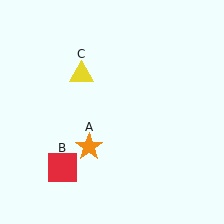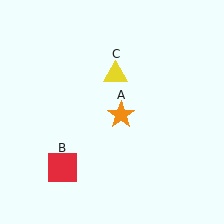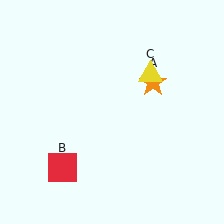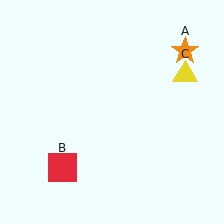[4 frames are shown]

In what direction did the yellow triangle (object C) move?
The yellow triangle (object C) moved right.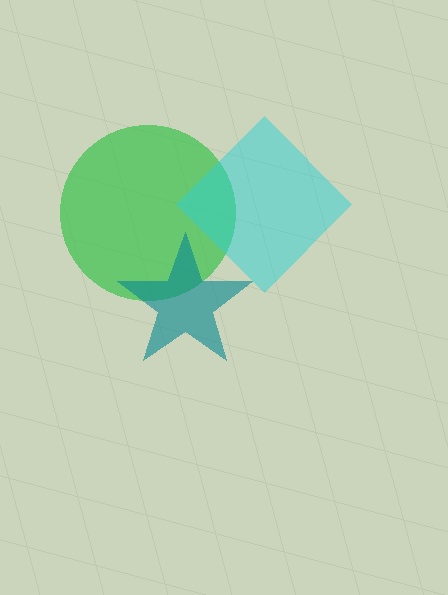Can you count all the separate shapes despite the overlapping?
Yes, there are 3 separate shapes.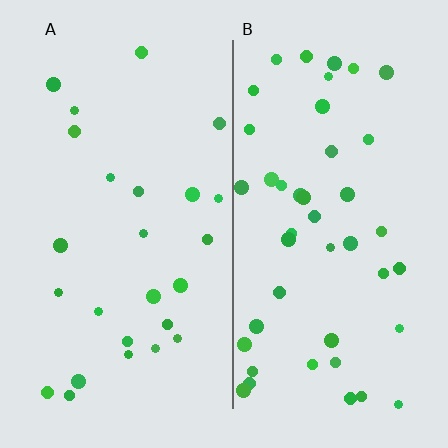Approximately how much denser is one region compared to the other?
Approximately 1.7× — region B over region A.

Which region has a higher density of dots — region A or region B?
B (the right).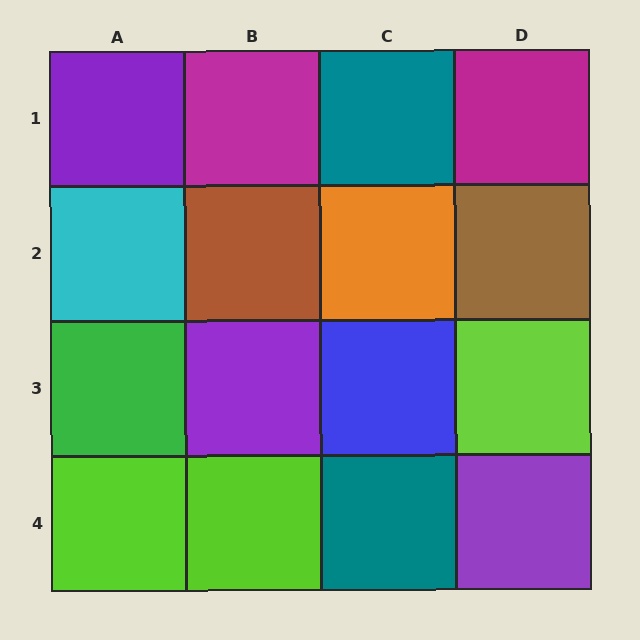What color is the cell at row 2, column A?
Cyan.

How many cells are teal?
2 cells are teal.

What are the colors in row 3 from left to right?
Green, purple, blue, lime.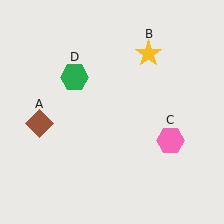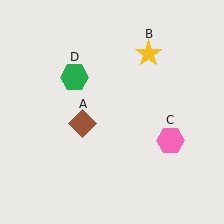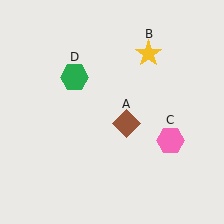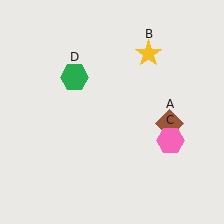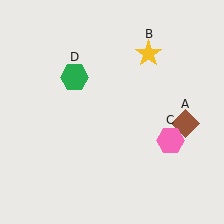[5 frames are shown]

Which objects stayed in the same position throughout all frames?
Yellow star (object B) and pink hexagon (object C) and green hexagon (object D) remained stationary.